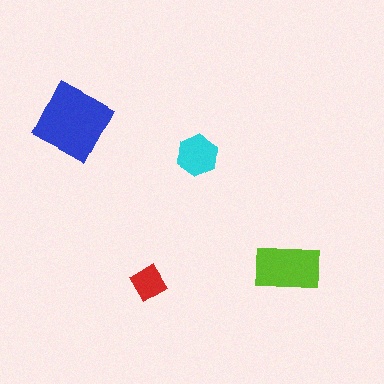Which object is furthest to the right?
The lime rectangle is rightmost.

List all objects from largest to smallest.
The blue diamond, the lime rectangle, the cyan hexagon, the red diamond.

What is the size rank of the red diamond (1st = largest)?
4th.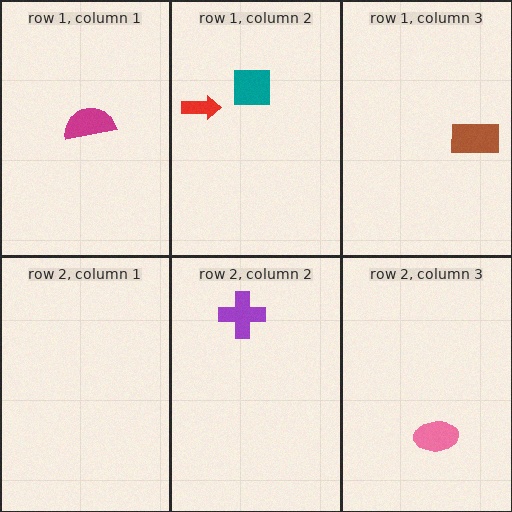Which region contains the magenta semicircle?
The row 1, column 1 region.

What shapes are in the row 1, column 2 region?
The teal square, the red arrow.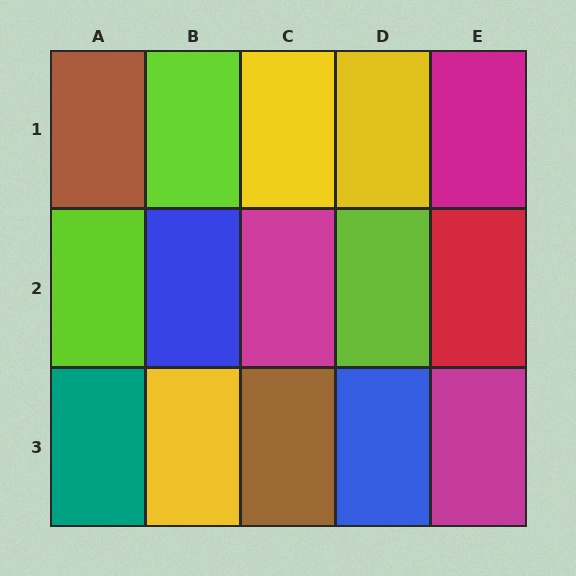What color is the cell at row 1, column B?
Lime.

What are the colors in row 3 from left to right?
Teal, yellow, brown, blue, magenta.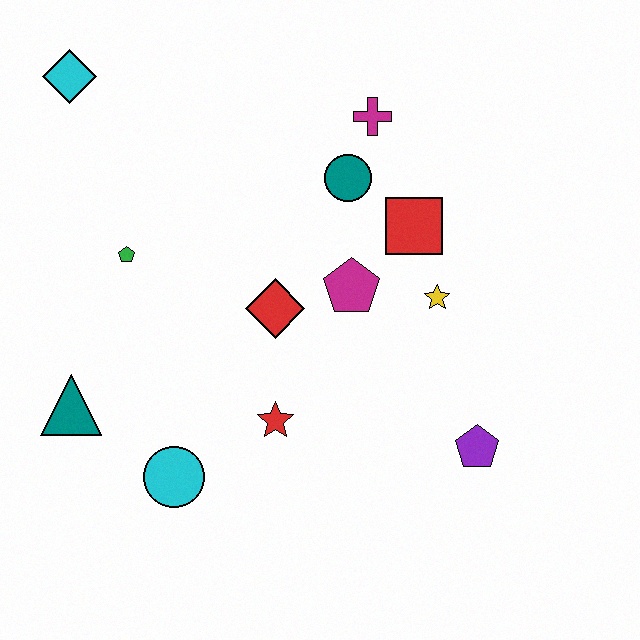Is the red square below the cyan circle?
No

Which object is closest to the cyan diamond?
The green pentagon is closest to the cyan diamond.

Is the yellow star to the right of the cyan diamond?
Yes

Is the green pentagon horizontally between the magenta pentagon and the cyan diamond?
Yes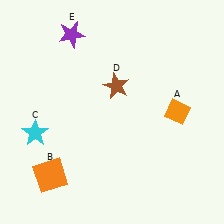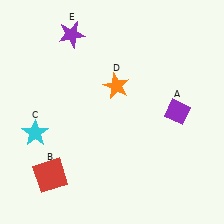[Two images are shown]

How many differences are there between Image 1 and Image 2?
There are 3 differences between the two images.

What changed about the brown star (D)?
In Image 1, D is brown. In Image 2, it changed to orange.